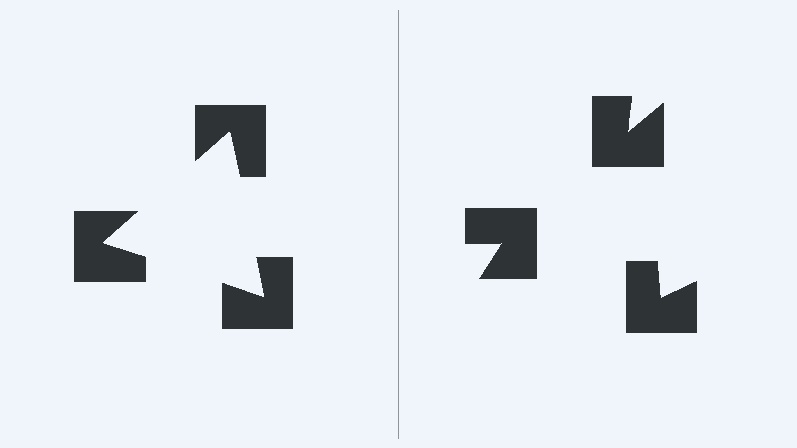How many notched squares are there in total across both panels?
6 — 3 on each side.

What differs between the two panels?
The notched squares are positioned identically on both sides; only the wedge orientations differ. On the left they align to a triangle; on the right they are misaligned.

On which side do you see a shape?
An illusory triangle appears on the left side. On the right side the wedge cuts are rotated, so no coherent shape forms.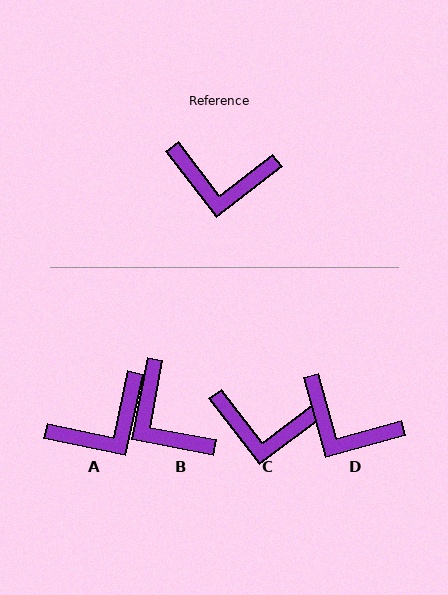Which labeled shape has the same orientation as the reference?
C.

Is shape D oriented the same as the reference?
No, it is off by about 22 degrees.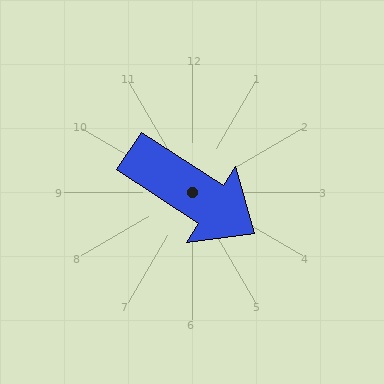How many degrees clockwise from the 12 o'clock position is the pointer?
Approximately 123 degrees.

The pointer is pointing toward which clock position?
Roughly 4 o'clock.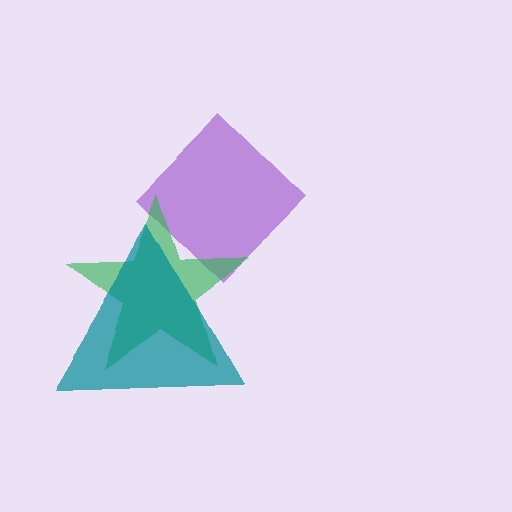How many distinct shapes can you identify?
There are 3 distinct shapes: a purple diamond, a green star, a teal triangle.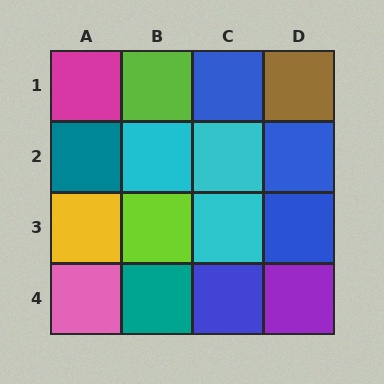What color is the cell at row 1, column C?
Blue.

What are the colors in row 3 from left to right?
Yellow, lime, cyan, blue.